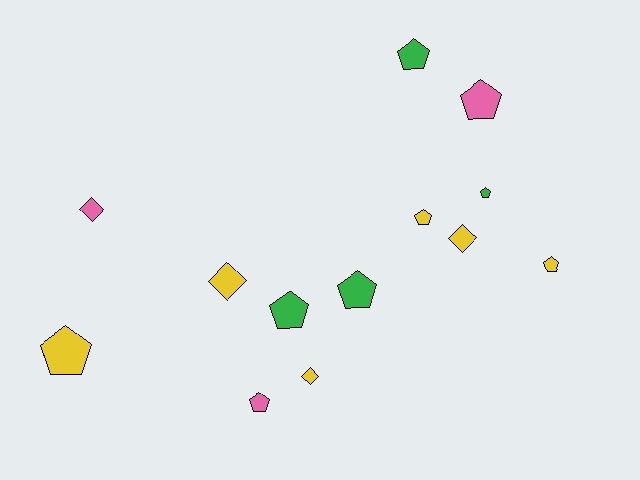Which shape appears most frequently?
Pentagon, with 9 objects.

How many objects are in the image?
There are 13 objects.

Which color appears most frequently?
Yellow, with 6 objects.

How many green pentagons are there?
There are 4 green pentagons.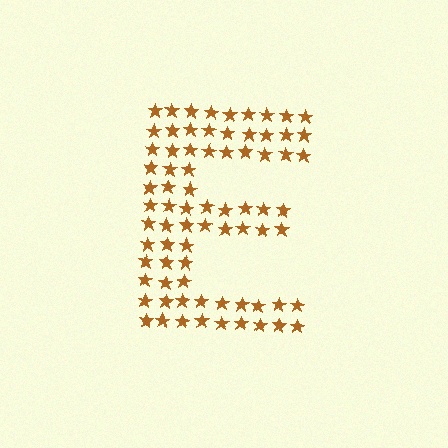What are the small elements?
The small elements are stars.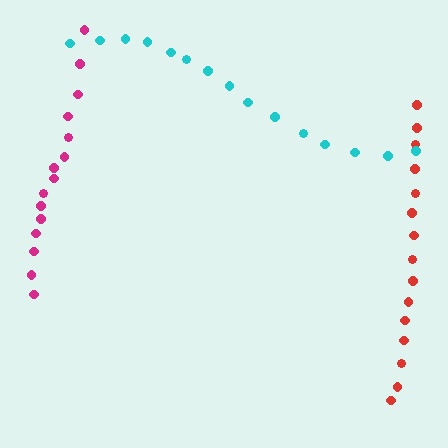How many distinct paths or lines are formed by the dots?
There are 3 distinct paths.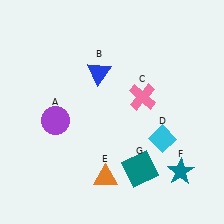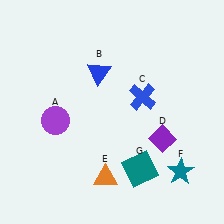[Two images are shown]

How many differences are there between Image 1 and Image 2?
There are 2 differences between the two images.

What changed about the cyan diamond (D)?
In Image 1, D is cyan. In Image 2, it changed to purple.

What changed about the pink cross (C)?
In Image 1, C is pink. In Image 2, it changed to blue.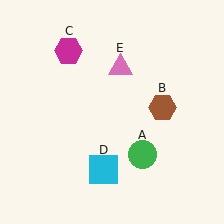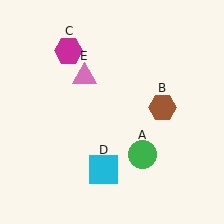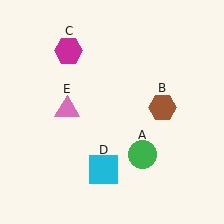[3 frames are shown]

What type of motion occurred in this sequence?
The pink triangle (object E) rotated counterclockwise around the center of the scene.